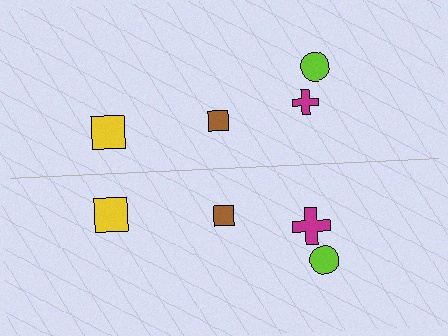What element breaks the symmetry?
The magenta cross on the bottom side has a different size than its mirror counterpart.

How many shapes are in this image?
There are 8 shapes in this image.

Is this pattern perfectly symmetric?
No, the pattern is not perfectly symmetric. The magenta cross on the bottom side has a different size than its mirror counterpart.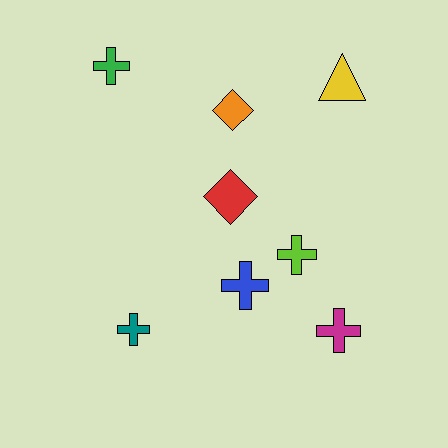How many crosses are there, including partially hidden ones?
There are 5 crosses.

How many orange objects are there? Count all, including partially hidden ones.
There is 1 orange object.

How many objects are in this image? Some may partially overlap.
There are 8 objects.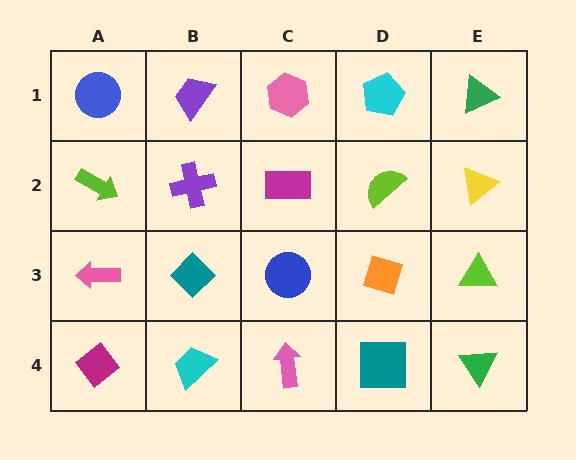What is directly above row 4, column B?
A teal diamond.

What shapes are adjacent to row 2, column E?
A green triangle (row 1, column E), a lime triangle (row 3, column E), a lime semicircle (row 2, column D).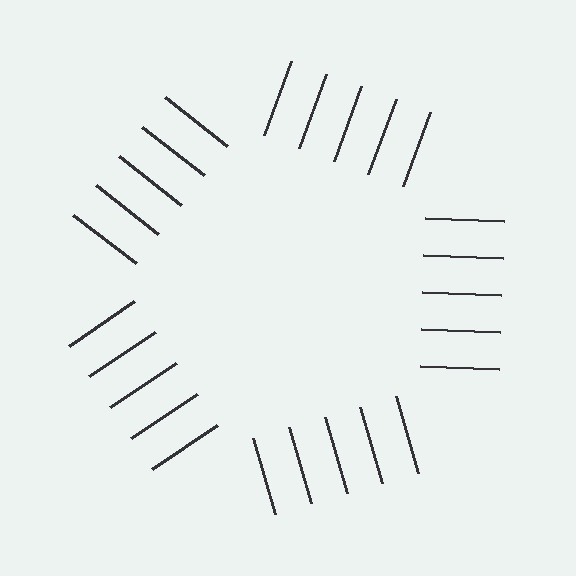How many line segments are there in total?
25 — 5 along each of the 5 edges.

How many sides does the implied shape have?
5 sides — the line-ends trace a pentagon.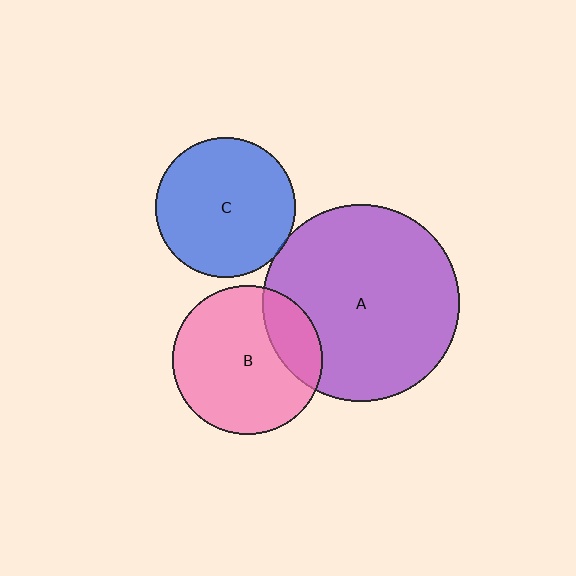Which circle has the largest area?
Circle A (purple).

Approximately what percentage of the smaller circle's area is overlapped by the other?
Approximately 5%.